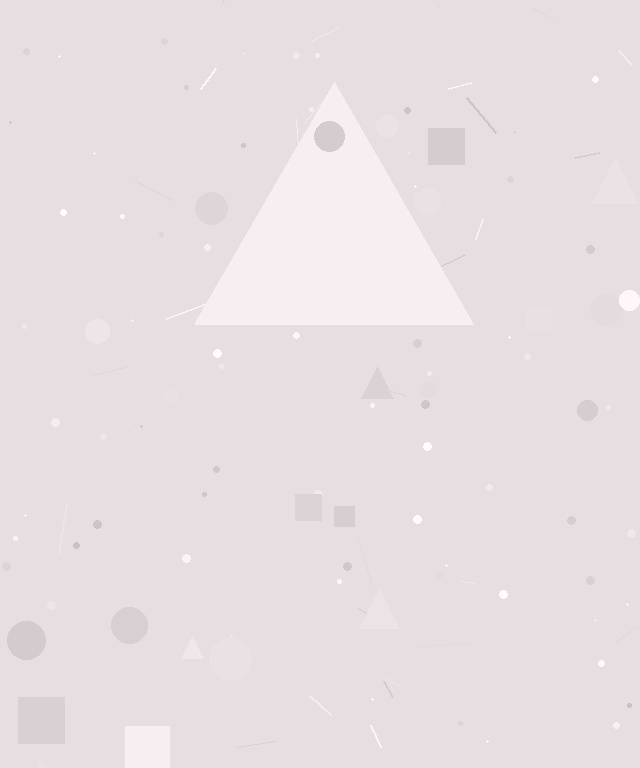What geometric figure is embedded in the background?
A triangle is embedded in the background.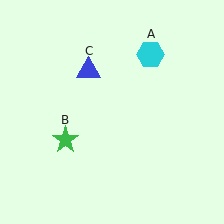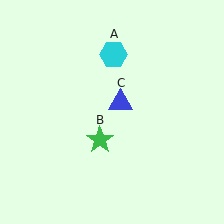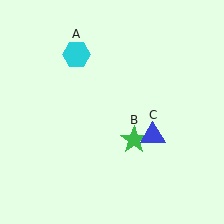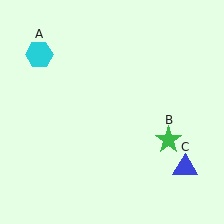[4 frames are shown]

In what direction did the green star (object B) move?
The green star (object B) moved right.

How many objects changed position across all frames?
3 objects changed position: cyan hexagon (object A), green star (object B), blue triangle (object C).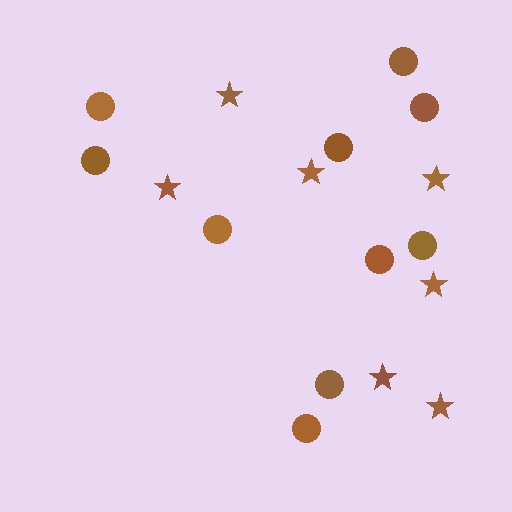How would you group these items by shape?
There are 2 groups: one group of stars (7) and one group of circles (10).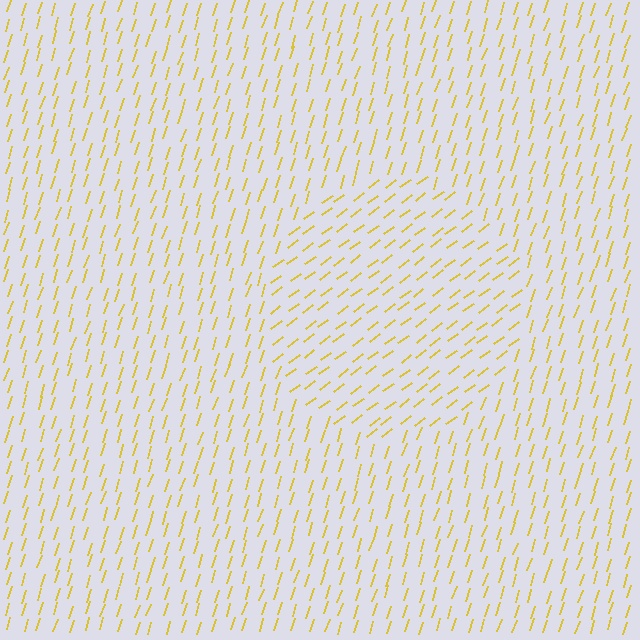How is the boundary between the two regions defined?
The boundary is defined purely by a change in line orientation (approximately 35 degrees difference). All lines are the same color and thickness.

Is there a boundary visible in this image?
Yes, there is a texture boundary formed by a change in line orientation.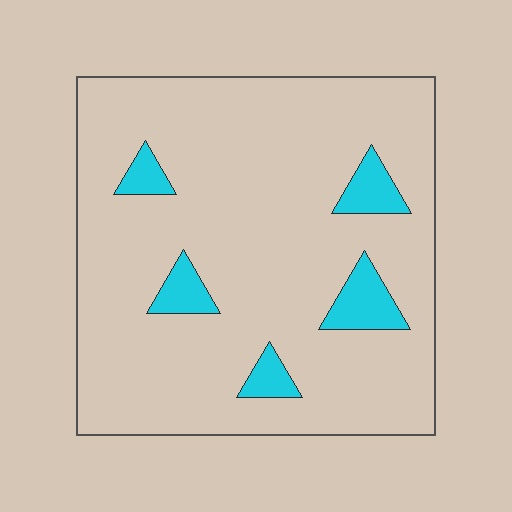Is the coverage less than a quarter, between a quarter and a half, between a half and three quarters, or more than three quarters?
Less than a quarter.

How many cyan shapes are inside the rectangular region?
5.